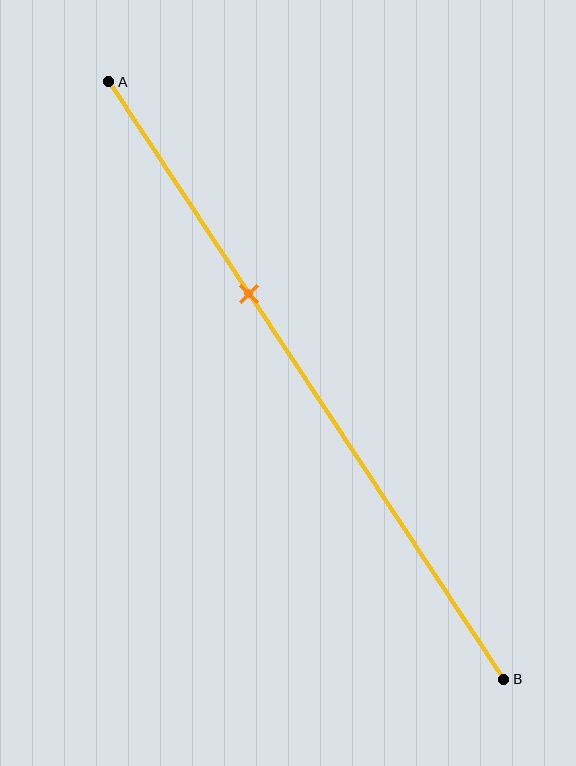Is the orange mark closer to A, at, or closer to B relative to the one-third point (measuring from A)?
The orange mark is approximately at the one-third point of segment AB.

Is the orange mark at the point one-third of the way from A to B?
Yes, the mark is approximately at the one-third point.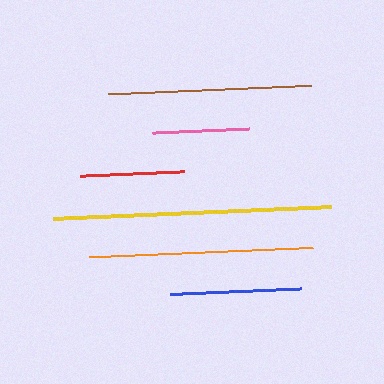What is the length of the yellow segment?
The yellow segment is approximately 278 pixels long.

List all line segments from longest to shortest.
From longest to shortest: yellow, orange, brown, blue, red, pink.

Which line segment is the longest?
The yellow line is the longest at approximately 278 pixels.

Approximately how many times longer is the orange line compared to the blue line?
The orange line is approximately 1.7 times the length of the blue line.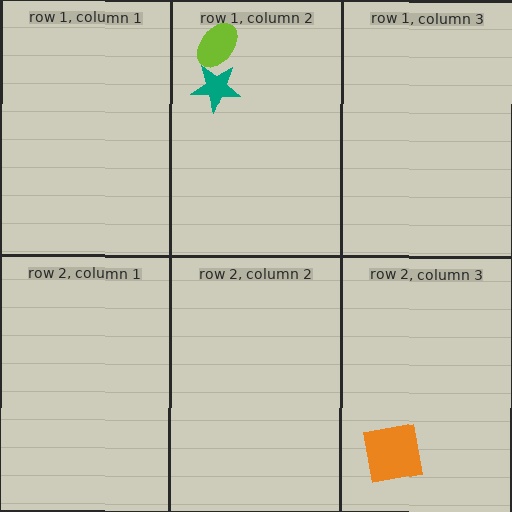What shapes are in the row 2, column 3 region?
The orange square.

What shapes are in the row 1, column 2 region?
The teal star, the lime ellipse.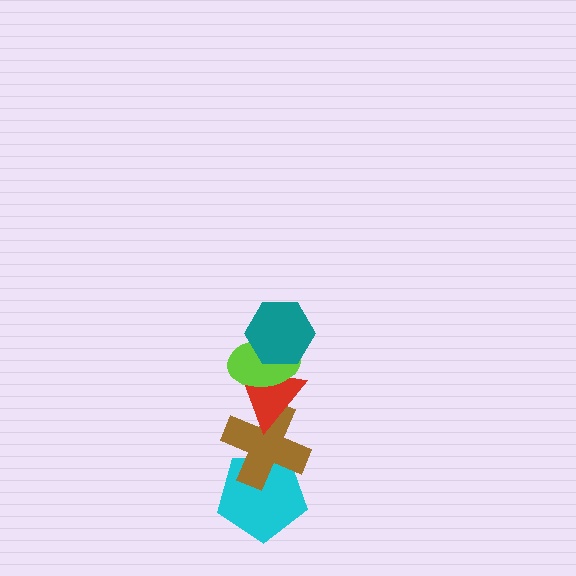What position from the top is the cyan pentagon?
The cyan pentagon is 5th from the top.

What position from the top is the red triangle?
The red triangle is 3rd from the top.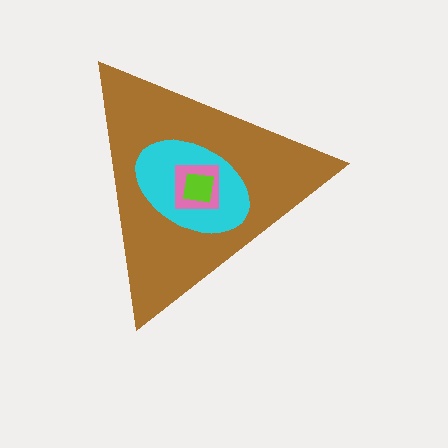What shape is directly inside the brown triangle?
The cyan ellipse.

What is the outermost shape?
The brown triangle.